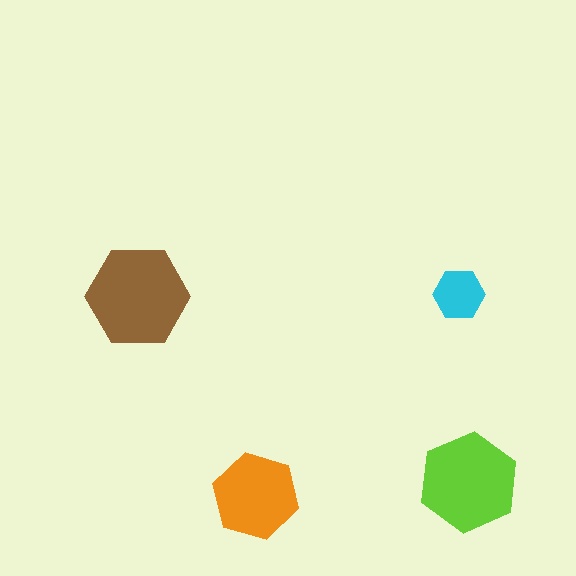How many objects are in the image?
There are 4 objects in the image.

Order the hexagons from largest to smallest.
the brown one, the lime one, the orange one, the cyan one.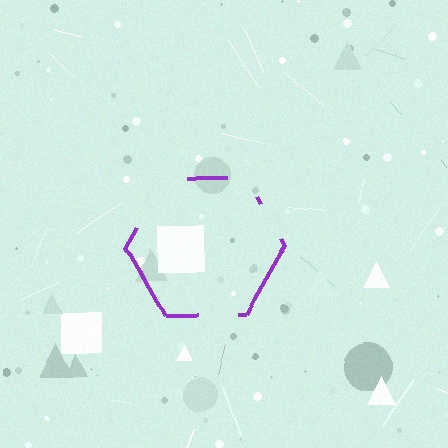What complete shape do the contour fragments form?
The contour fragments form a hexagon.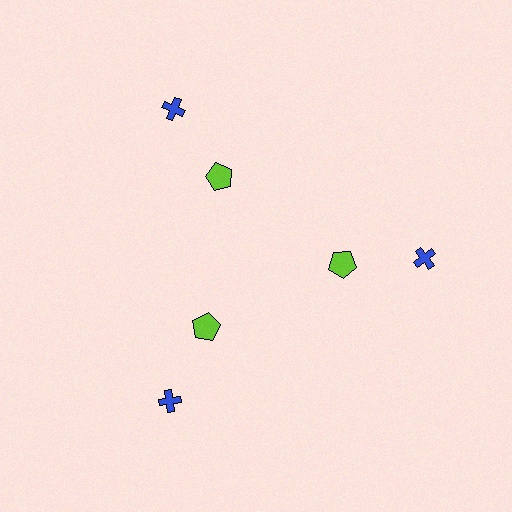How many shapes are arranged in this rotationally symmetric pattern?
There are 6 shapes, arranged in 3 groups of 2.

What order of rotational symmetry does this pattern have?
This pattern has 3-fold rotational symmetry.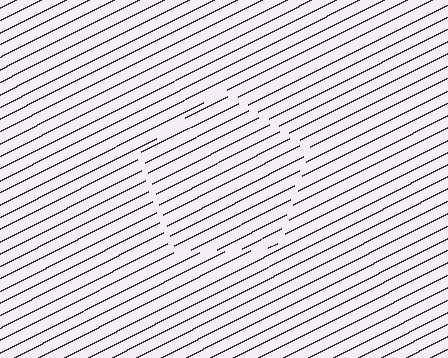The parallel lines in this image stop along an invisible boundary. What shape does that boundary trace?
An illusory pentagon. The interior of the shape contains the same grating, shifted by half a period — the contour is defined by the phase discontinuity where line-ends from the inner and outer gratings abut.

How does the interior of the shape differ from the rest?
The interior of the shape contains the same grating, shifted by half a period — the contour is defined by the phase discontinuity where line-ends from the inner and outer gratings abut.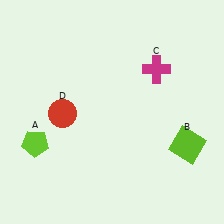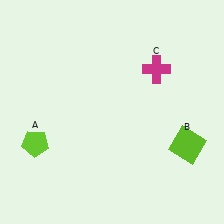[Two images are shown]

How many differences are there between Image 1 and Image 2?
There is 1 difference between the two images.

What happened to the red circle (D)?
The red circle (D) was removed in Image 2. It was in the bottom-left area of Image 1.